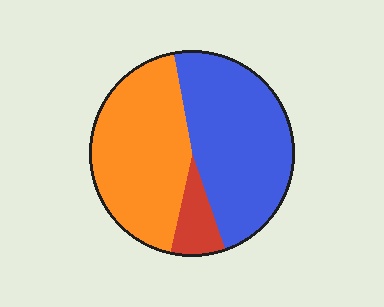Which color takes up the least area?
Red, at roughly 10%.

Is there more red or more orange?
Orange.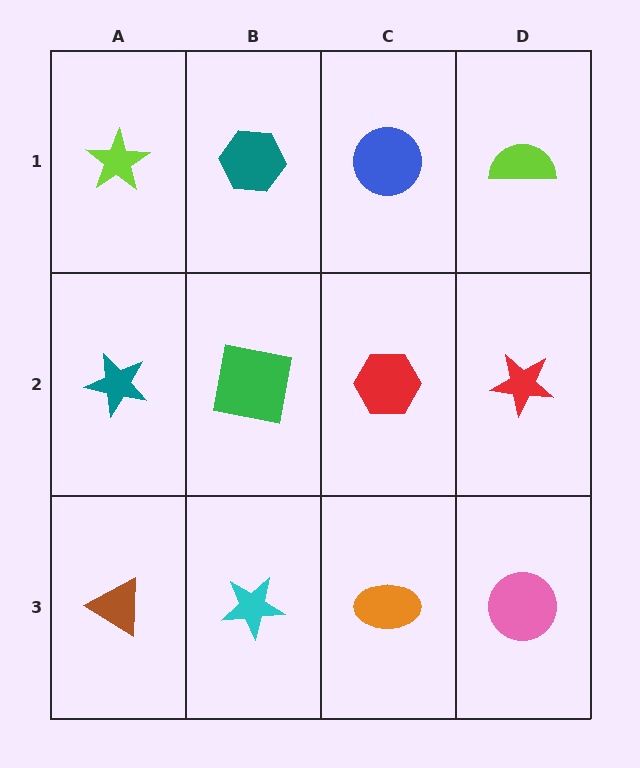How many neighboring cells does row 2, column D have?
3.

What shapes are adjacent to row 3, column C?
A red hexagon (row 2, column C), a cyan star (row 3, column B), a pink circle (row 3, column D).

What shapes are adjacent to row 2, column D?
A lime semicircle (row 1, column D), a pink circle (row 3, column D), a red hexagon (row 2, column C).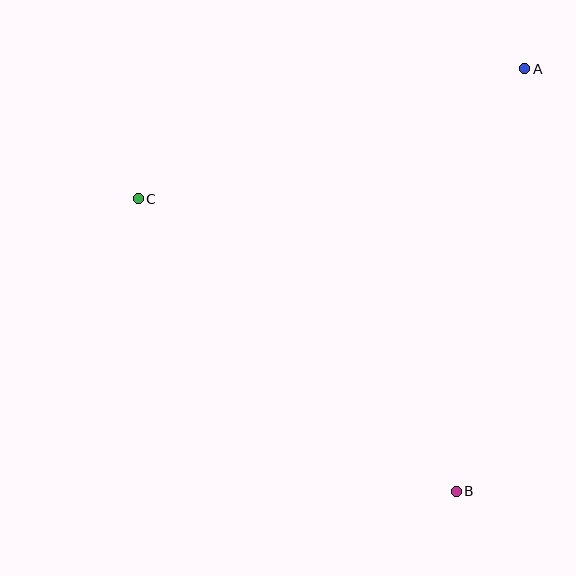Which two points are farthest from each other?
Points B and C are farthest from each other.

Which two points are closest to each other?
Points A and C are closest to each other.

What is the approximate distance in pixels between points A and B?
The distance between A and B is approximately 428 pixels.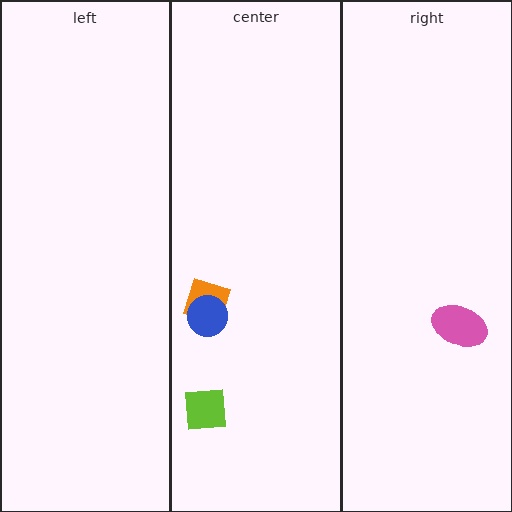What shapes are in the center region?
The orange diamond, the blue circle, the lime square.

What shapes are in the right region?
The pink ellipse.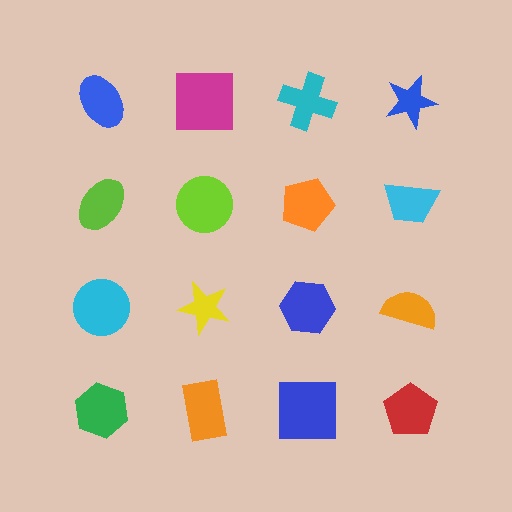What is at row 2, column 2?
A lime circle.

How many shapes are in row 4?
4 shapes.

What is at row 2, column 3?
An orange pentagon.